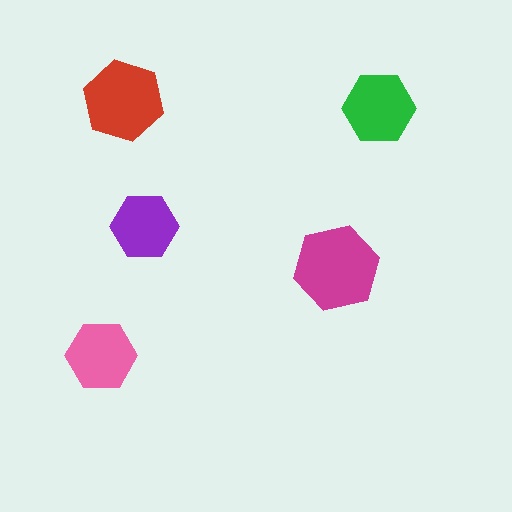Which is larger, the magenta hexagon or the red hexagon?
The magenta one.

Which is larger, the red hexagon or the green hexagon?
The red one.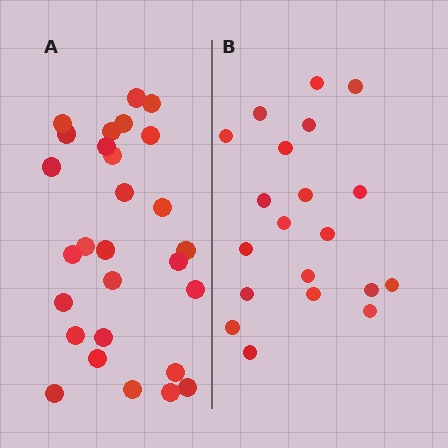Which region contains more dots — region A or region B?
Region A (the left region) has more dots.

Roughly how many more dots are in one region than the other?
Region A has roughly 8 or so more dots than region B.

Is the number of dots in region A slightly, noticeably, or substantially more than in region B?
Region A has noticeably more, but not dramatically so. The ratio is roughly 1.4 to 1.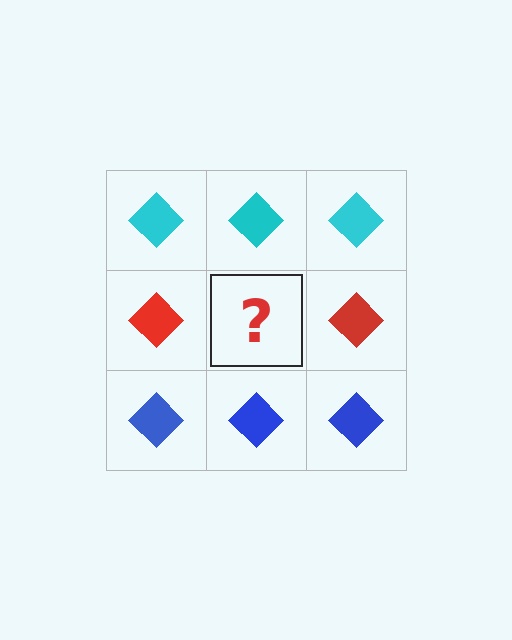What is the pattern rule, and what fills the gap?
The rule is that each row has a consistent color. The gap should be filled with a red diamond.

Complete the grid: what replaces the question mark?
The question mark should be replaced with a red diamond.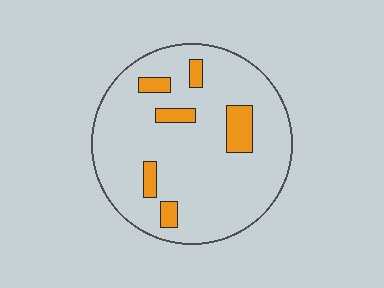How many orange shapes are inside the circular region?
6.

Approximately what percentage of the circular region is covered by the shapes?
Approximately 10%.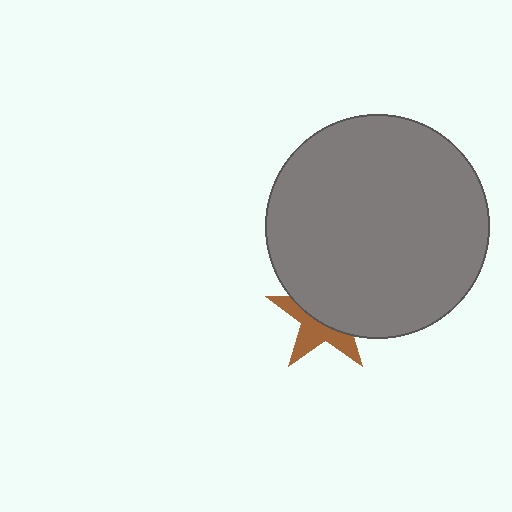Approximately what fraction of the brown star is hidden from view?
Roughly 57% of the brown star is hidden behind the gray circle.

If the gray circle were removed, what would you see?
You would see the complete brown star.